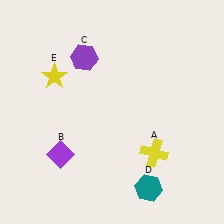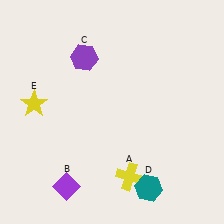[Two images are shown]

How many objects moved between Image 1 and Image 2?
3 objects moved between the two images.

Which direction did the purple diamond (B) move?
The purple diamond (B) moved down.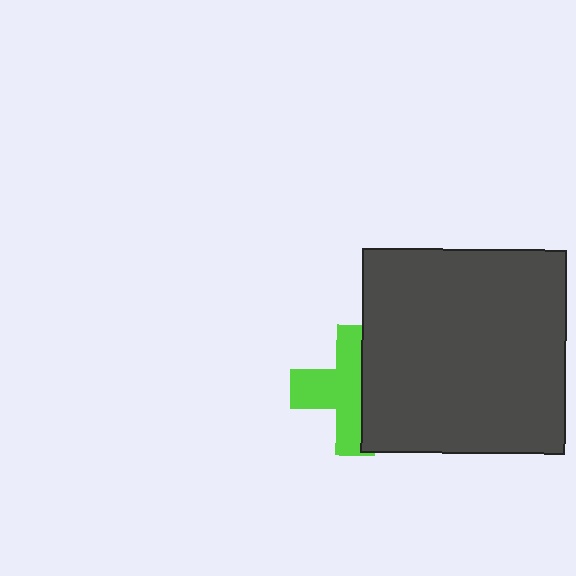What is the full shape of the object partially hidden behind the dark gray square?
The partially hidden object is a lime cross.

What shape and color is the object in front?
The object in front is a dark gray square.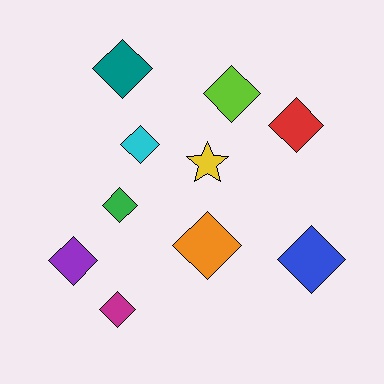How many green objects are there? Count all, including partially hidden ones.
There is 1 green object.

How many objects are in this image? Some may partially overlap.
There are 10 objects.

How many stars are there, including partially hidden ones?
There is 1 star.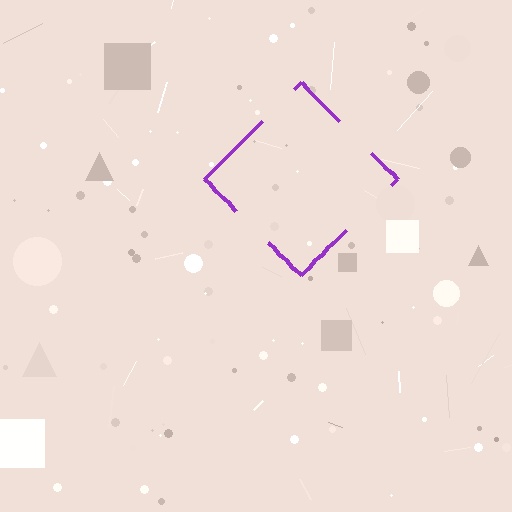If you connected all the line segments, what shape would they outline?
They would outline a diamond.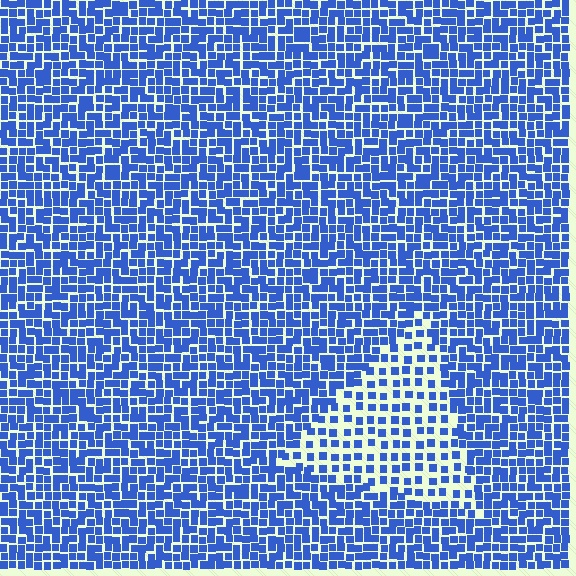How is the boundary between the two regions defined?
The boundary is defined by a change in element density (approximately 2.0x ratio). All elements are the same color, size, and shape.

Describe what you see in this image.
The image contains small blue elements arranged at two different densities. A triangle-shaped region is visible where the elements are less densely packed than the surrounding area.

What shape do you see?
I see a triangle.